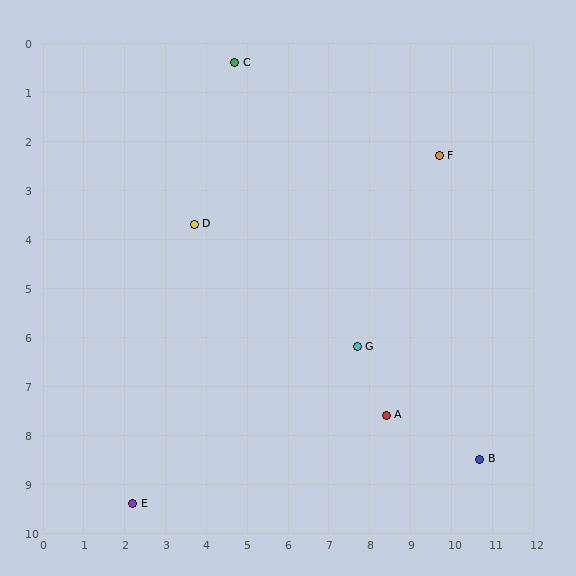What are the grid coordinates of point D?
Point D is at approximately (3.7, 3.7).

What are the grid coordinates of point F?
Point F is at approximately (9.7, 2.3).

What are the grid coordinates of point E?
Point E is at approximately (2.2, 9.4).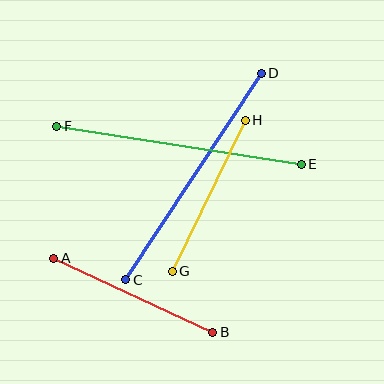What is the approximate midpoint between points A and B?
The midpoint is at approximately (133, 295) pixels.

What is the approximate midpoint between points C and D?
The midpoint is at approximately (194, 177) pixels.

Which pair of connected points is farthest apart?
Points E and F are farthest apart.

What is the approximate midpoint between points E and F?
The midpoint is at approximately (179, 145) pixels.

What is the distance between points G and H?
The distance is approximately 168 pixels.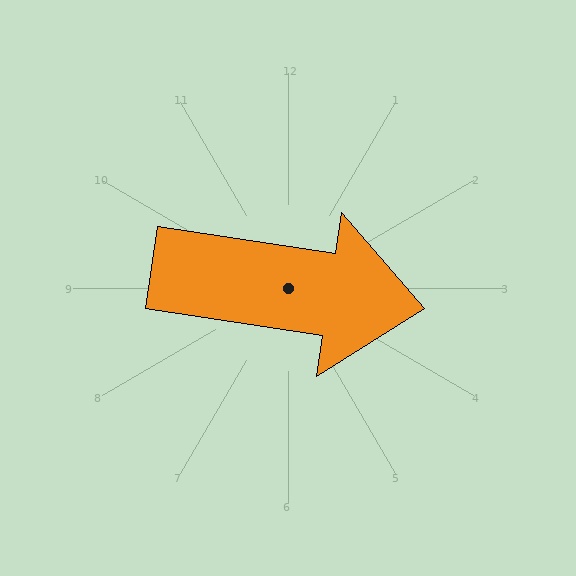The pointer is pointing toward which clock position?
Roughly 3 o'clock.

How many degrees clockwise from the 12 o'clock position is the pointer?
Approximately 99 degrees.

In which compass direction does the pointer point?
East.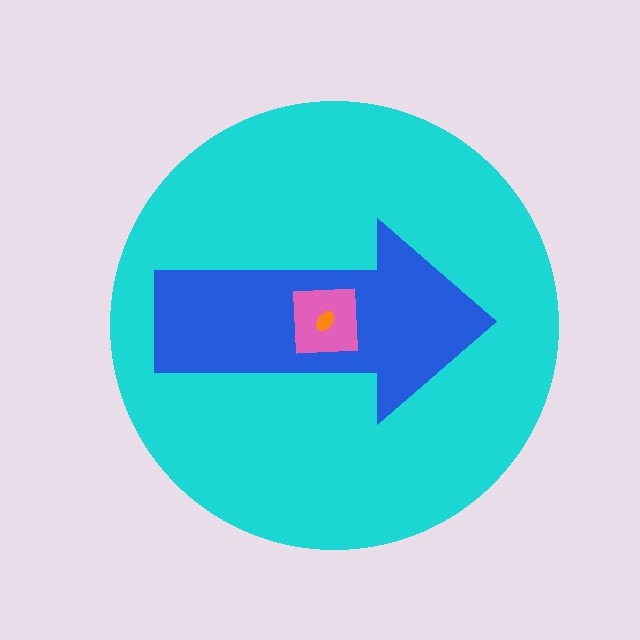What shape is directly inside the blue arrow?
The pink square.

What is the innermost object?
The orange ellipse.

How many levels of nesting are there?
4.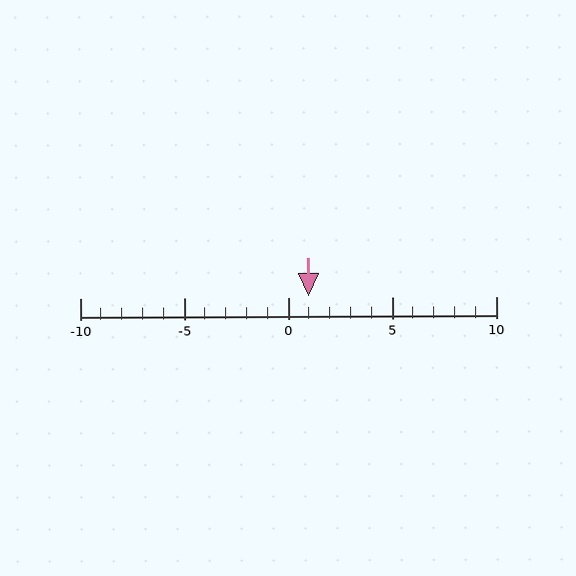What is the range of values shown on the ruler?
The ruler shows values from -10 to 10.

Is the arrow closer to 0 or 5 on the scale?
The arrow is closer to 0.